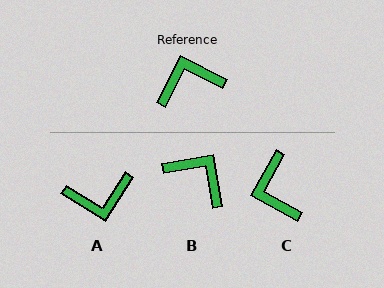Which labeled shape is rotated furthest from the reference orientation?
A, about 175 degrees away.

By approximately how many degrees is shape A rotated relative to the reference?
Approximately 175 degrees counter-clockwise.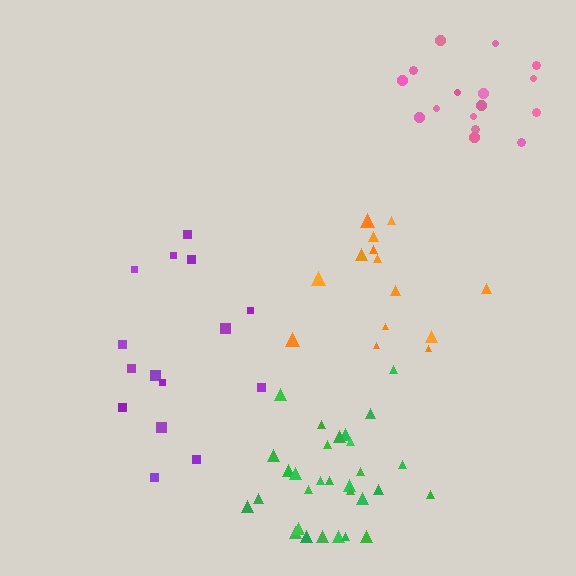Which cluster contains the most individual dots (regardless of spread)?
Green (30).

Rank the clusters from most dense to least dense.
green, pink, orange, purple.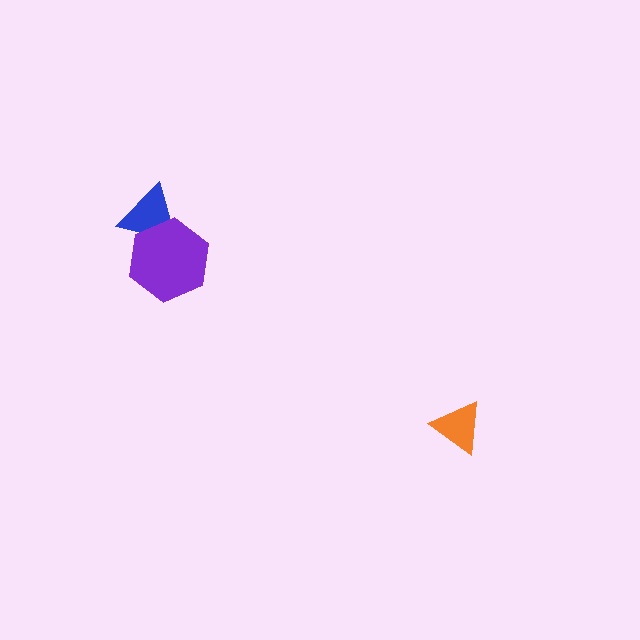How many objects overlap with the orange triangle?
0 objects overlap with the orange triangle.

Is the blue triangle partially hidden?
Yes, it is partially covered by another shape.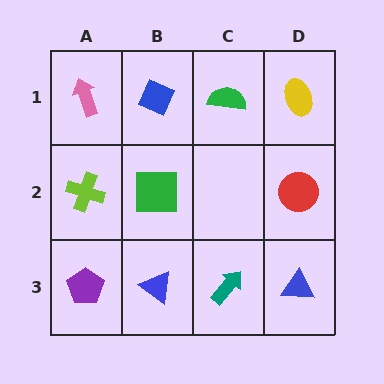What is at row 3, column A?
A purple pentagon.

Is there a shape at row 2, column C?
No, that cell is empty.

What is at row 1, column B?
A blue diamond.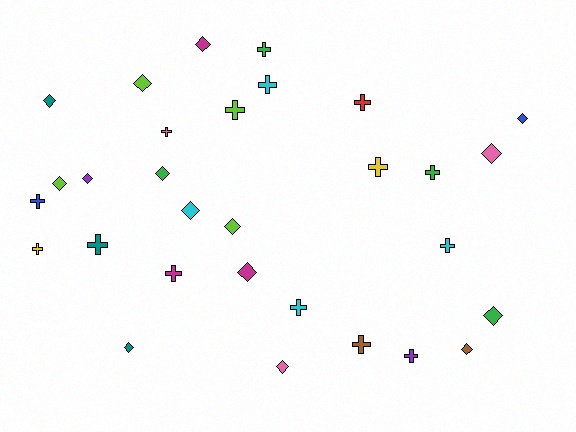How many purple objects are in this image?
There are 2 purple objects.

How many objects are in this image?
There are 30 objects.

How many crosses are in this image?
There are 15 crosses.